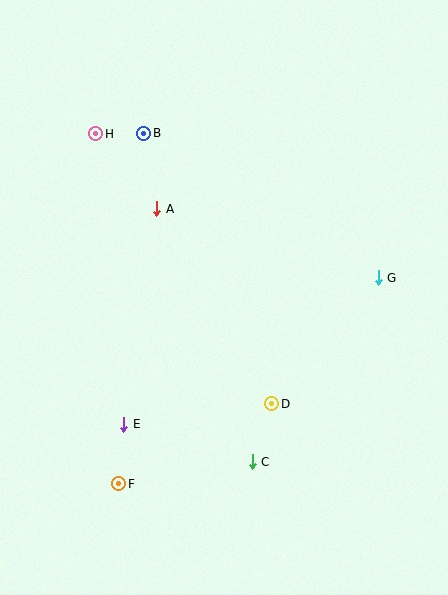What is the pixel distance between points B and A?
The distance between B and A is 76 pixels.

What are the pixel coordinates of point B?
Point B is at (144, 134).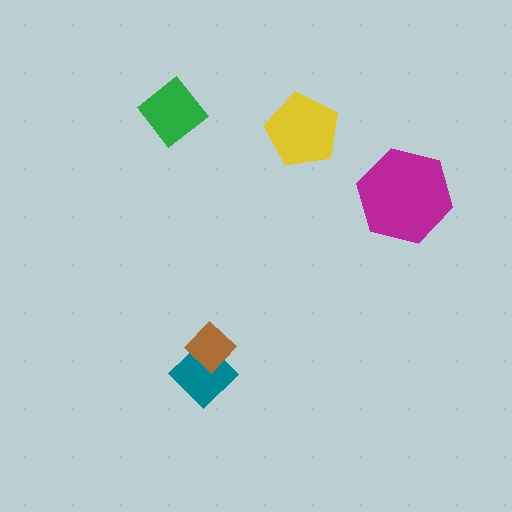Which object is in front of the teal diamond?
The brown diamond is in front of the teal diamond.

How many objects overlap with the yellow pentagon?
0 objects overlap with the yellow pentagon.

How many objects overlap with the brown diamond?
1 object overlaps with the brown diamond.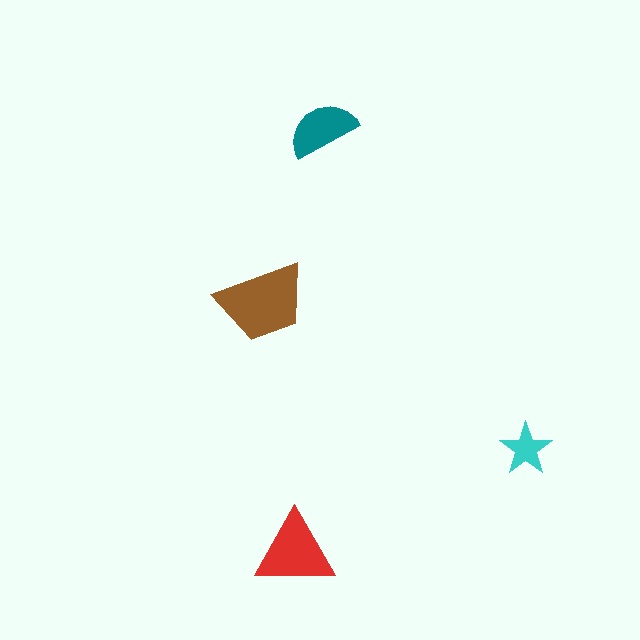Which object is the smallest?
The cyan star.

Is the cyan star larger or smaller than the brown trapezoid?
Smaller.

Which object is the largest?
The brown trapezoid.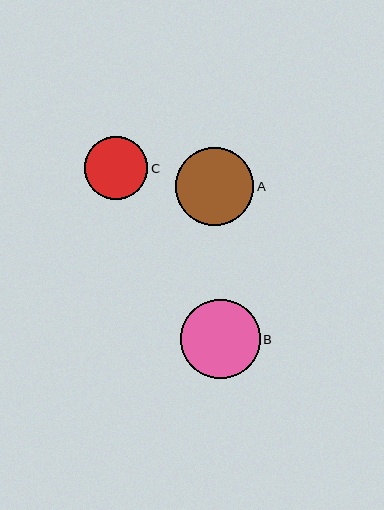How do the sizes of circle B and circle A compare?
Circle B and circle A are approximately the same size.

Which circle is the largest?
Circle B is the largest with a size of approximately 79 pixels.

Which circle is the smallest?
Circle C is the smallest with a size of approximately 63 pixels.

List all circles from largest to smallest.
From largest to smallest: B, A, C.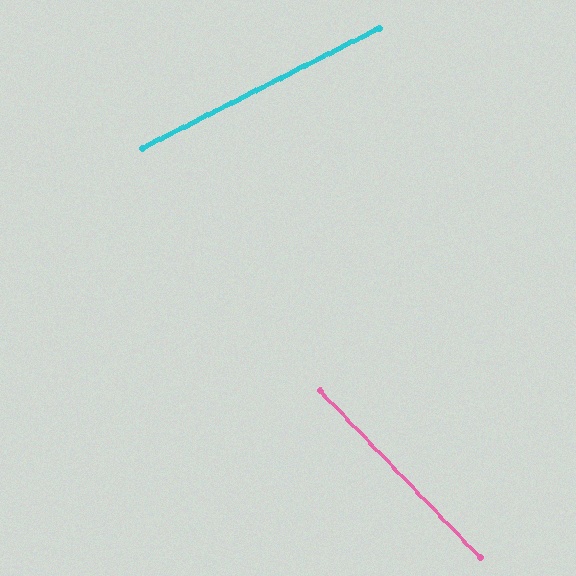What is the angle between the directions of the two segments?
Approximately 73 degrees.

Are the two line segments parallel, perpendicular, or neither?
Neither parallel nor perpendicular — they differ by about 73°.